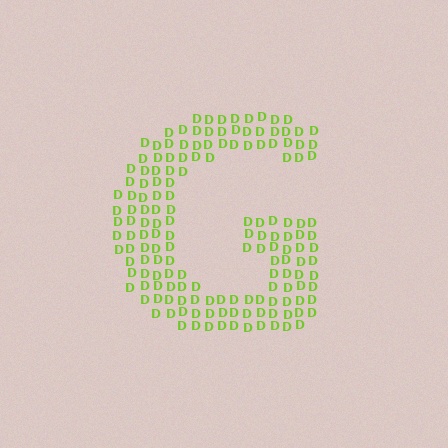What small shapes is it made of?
It is made of small letter D's.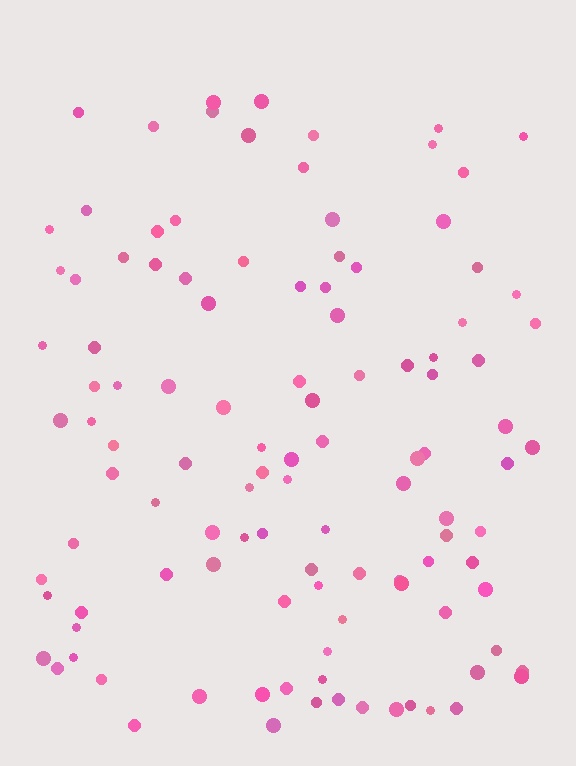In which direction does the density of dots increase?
From top to bottom, with the bottom side densest.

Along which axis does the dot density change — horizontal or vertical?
Vertical.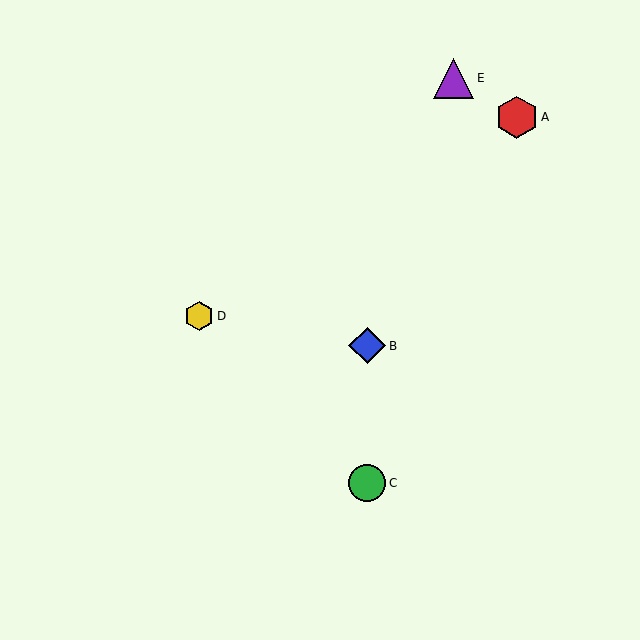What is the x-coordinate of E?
Object E is at x≈454.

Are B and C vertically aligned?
Yes, both are at x≈367.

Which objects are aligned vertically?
Objects B, C are aligned vertically.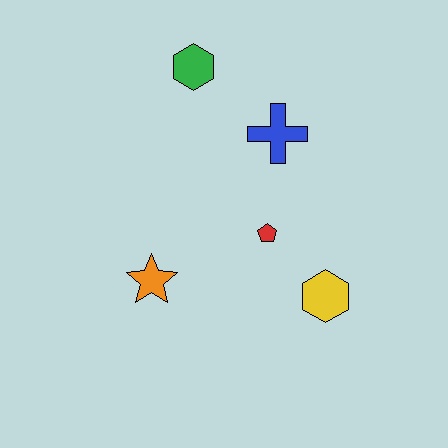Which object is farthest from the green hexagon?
The yellow hexagon is farthest from the green hexagon.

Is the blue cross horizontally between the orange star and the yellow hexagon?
Yes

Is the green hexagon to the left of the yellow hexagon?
Yes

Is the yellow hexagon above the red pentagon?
No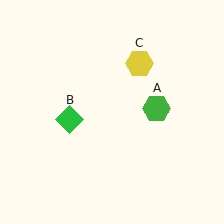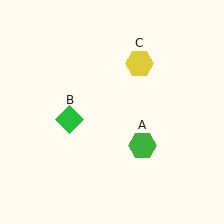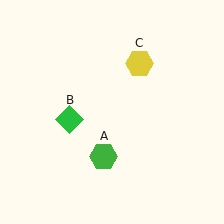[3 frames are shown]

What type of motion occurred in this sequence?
The green hexagon (object A) rotated clockwise around the center of the scene.